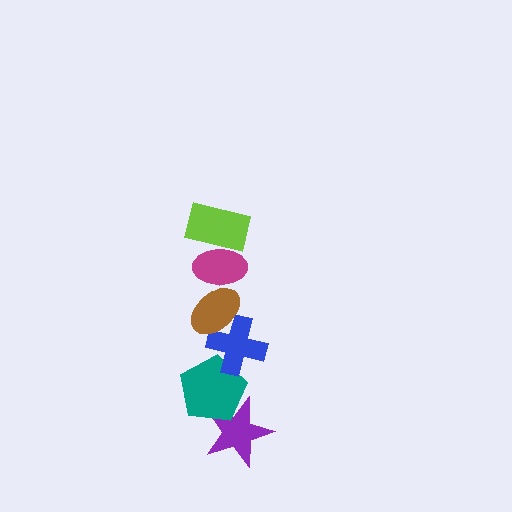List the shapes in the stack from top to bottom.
From top to bottom: the lime rectangle, the magenta ellipse, the brown ellipse, the blue cross, the teal pentagon, the purple star.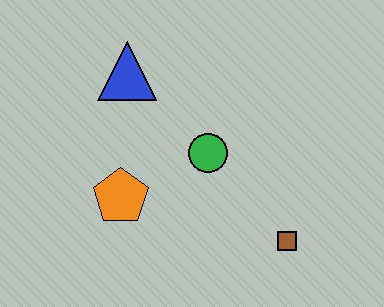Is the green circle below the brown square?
No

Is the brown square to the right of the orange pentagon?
Yes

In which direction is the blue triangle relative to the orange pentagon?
The blue triangle is above the orange pentagon.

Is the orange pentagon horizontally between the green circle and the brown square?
No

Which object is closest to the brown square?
The green circle is closest to the brown square.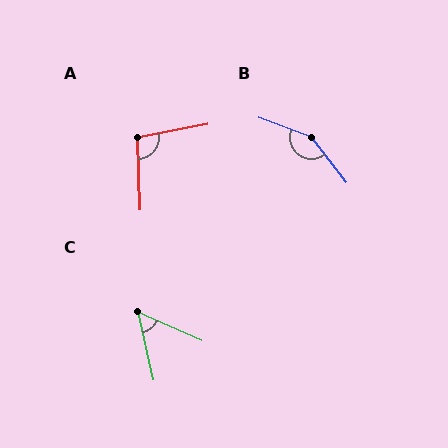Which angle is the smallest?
C, at approximately 53 degrees.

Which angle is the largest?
B, at approximately 148 degrees.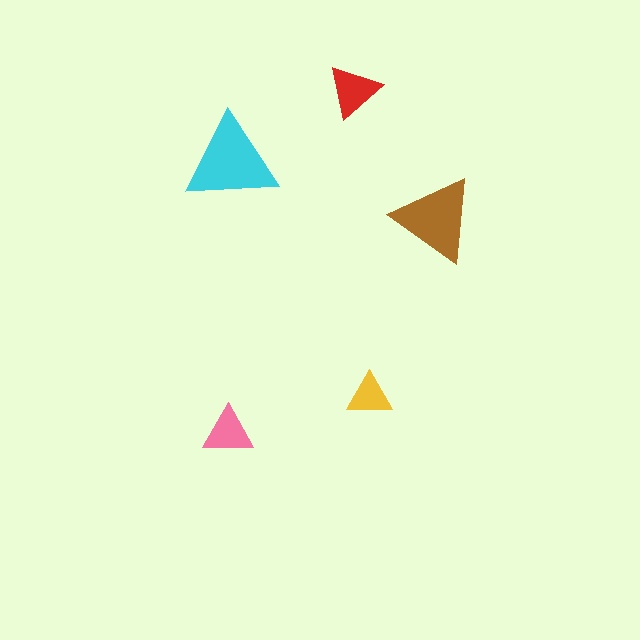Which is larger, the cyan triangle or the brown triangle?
The cyan one.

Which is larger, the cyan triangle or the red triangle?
The cyan one.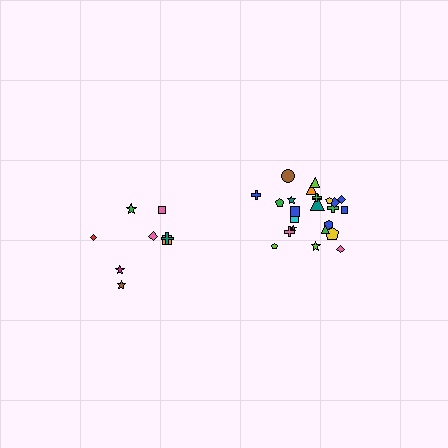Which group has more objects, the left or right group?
The right group.